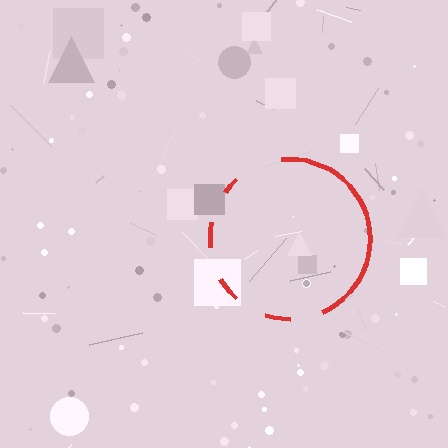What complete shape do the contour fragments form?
The contour fragments form a circle.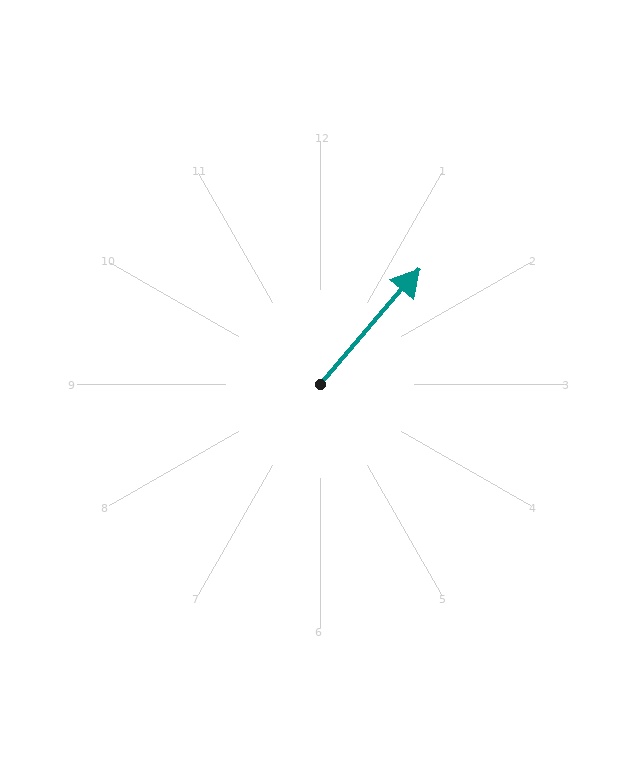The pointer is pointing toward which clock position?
Roughly 1 o'clock.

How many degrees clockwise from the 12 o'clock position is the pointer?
Approximately 41 degrees.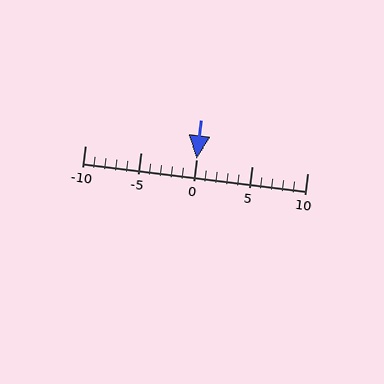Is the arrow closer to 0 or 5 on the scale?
The arrow is closer to 0.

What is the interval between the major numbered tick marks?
The major tick marks are spaced 5 units apart.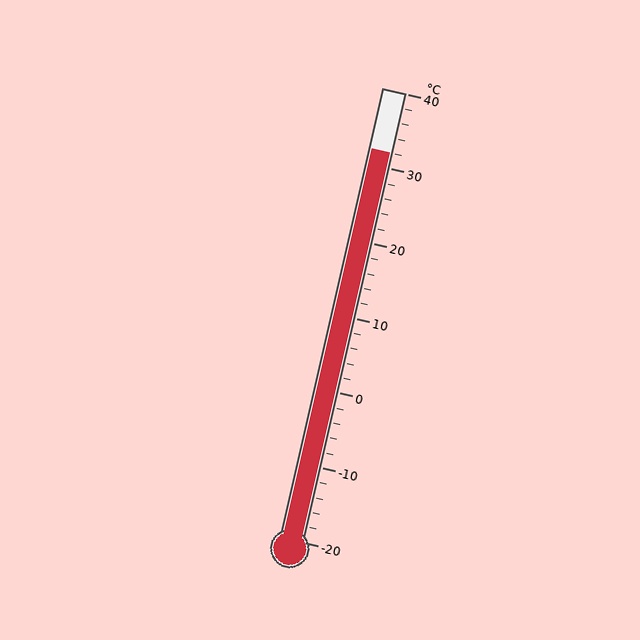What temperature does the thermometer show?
The thermometer shows approximately 32°C.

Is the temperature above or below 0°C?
The temperature is above 0°C.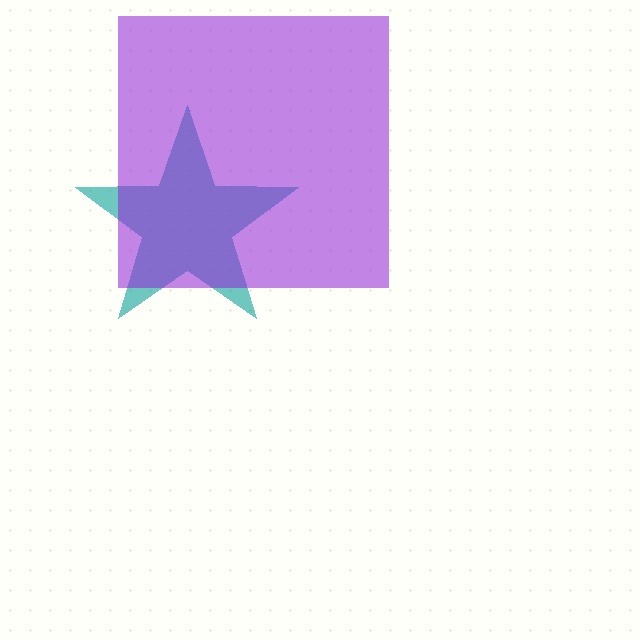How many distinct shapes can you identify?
There are 2 distinct shapes: a teal star, a purple square.